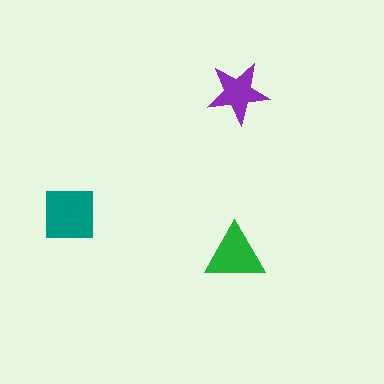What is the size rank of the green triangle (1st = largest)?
2nd.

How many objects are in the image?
There are 3 objects in the image.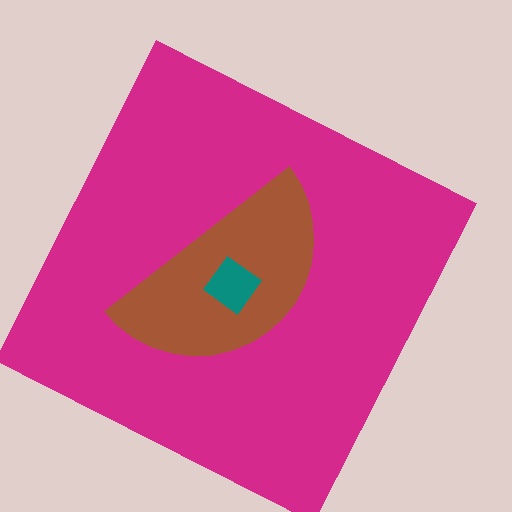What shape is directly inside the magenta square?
The brown semicircle.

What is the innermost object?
The teal diamond.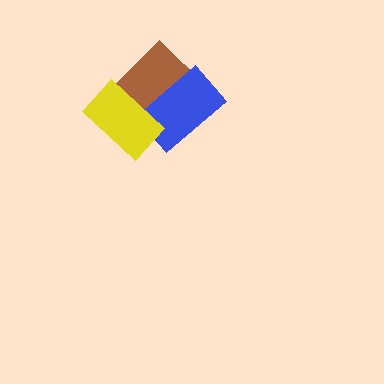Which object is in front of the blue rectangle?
The yellow rectangle is in front of the blue rectangle.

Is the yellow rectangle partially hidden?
No, no other shape covers it.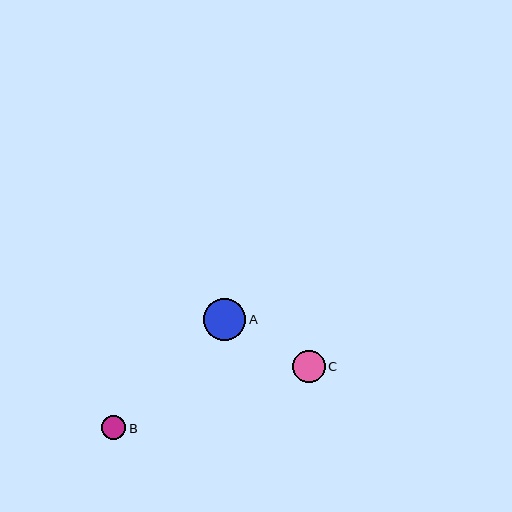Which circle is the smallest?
Circle B is the smallest with a size of approximately 24 pixels.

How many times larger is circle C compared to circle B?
Circle C is approximately 1.4 times the size of circle B.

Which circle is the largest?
Circle A is the largest with a size of approximately 42 pixels.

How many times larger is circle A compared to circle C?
Circle A is approximately 1.3 times the size of circle C.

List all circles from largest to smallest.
From largest to smallest: A, C, B.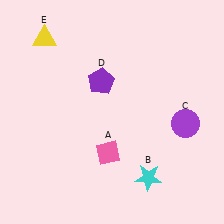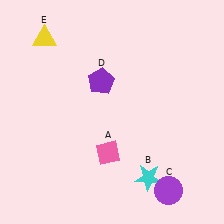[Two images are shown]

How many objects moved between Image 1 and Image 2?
1 object moved between the two images.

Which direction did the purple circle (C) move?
The purple circle (C) moved down.